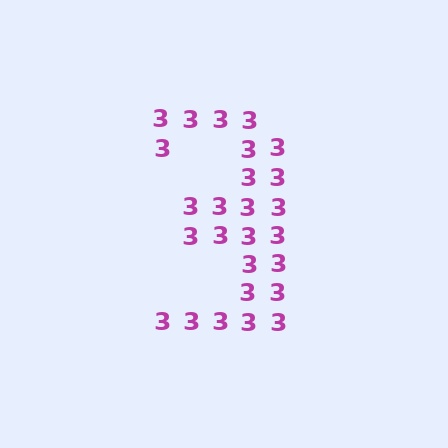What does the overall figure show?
The overall figure shows the digit 3.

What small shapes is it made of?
It is made of small digit 3's.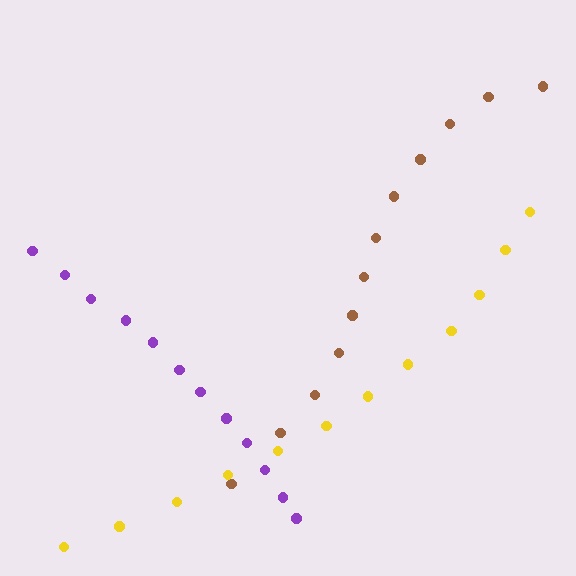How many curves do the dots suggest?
There are 3 distinct paths.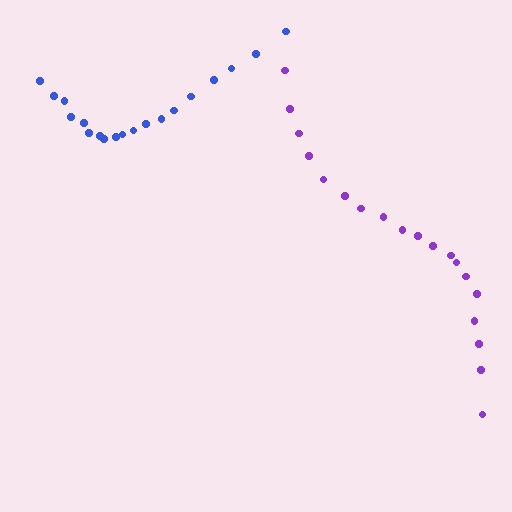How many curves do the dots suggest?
There are 2 distinct paths.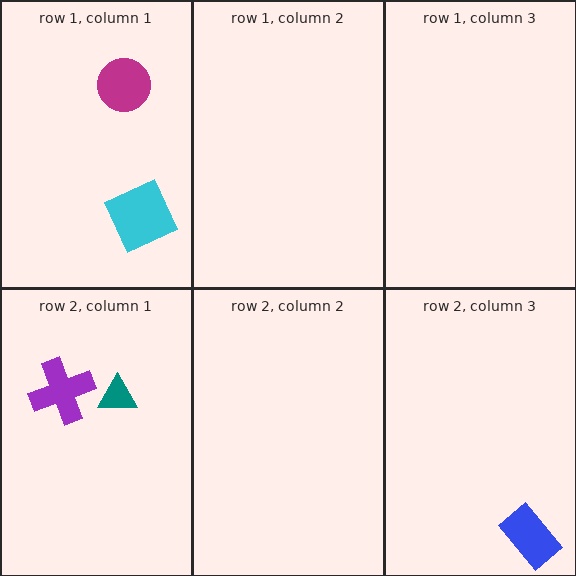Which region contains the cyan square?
The row 1, column 1 region.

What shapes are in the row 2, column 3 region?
The blue rectangle.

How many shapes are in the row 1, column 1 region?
2.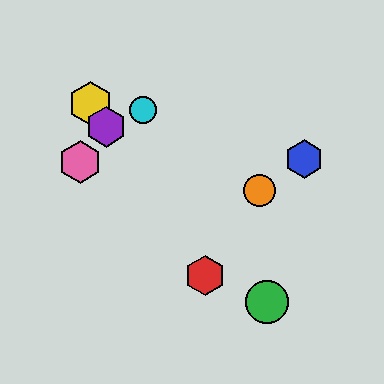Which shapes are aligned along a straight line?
The red hexagon, the yellow hexagon, the purple hexagon are aligned along a straight line.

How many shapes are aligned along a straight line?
3 shapes (the red hexagon, the yellow hexagon, the purple hexagon) are aligned along a straight line.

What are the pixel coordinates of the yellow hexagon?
The yellow hexagon is at (91, 104).